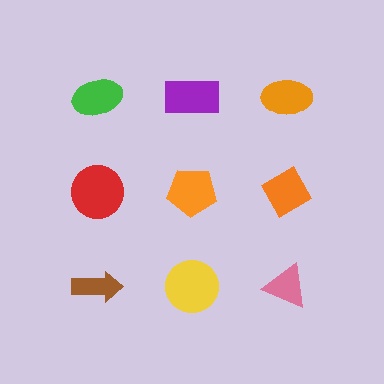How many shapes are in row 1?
3 shapes.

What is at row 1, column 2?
A purple rectangle.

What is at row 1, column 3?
An orange ellipse.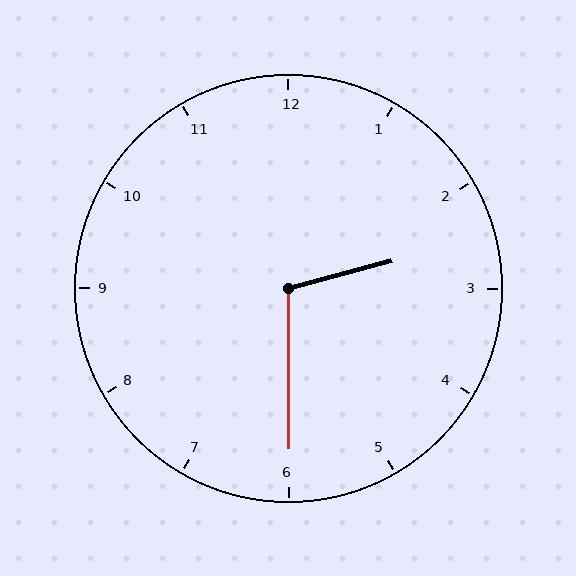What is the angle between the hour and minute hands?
Approximately 105 degrees.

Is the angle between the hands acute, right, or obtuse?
It is obtuse.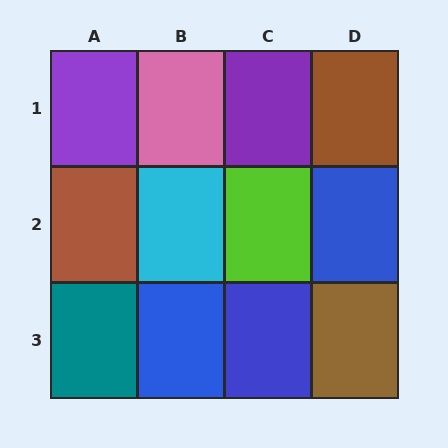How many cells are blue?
3 cells are blue.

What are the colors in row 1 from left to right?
Purple, pink, purple, brown.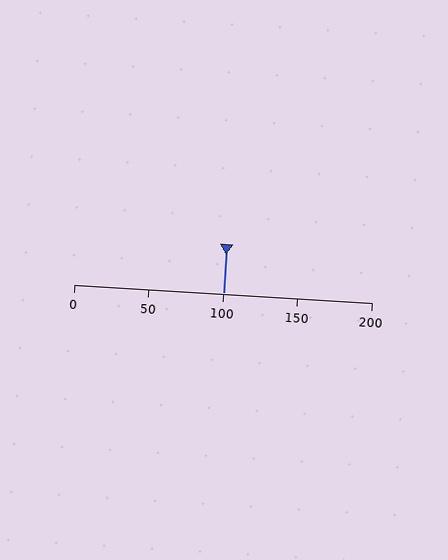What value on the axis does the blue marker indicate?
The marker indicates approximately 100.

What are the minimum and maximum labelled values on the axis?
The axis runs from 0 to 200.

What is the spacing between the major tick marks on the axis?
The major ticks are spaced 50 apart.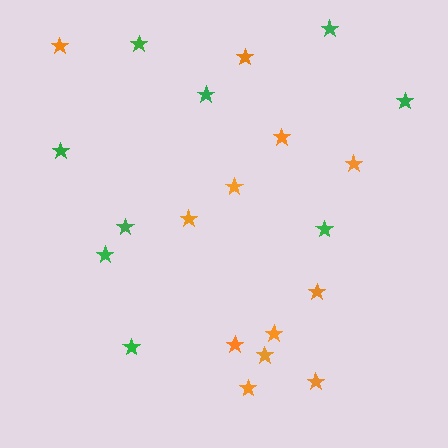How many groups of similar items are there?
There are 2 groups: one group of green stars (9) and one group of orange stars (12).